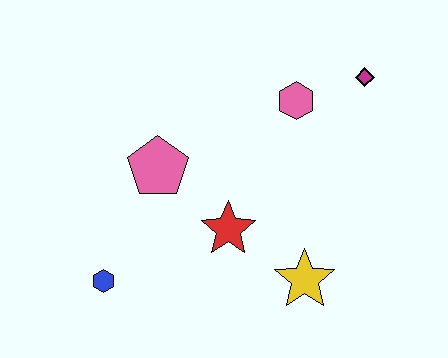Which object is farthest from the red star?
The magenta diamond is farthest from the red star.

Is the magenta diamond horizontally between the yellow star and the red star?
No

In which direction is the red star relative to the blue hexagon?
The red star is to the right of the blue hexagon.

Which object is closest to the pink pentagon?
The red star is closest to the pink pentagon.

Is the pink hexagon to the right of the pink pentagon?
Yes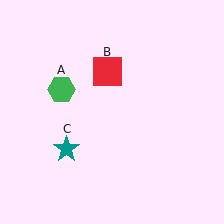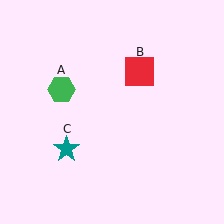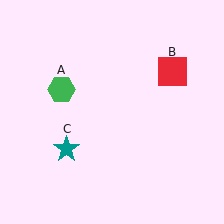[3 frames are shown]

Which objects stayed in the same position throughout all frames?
Green hexagon (object A) and teal star (object C) remained stationary.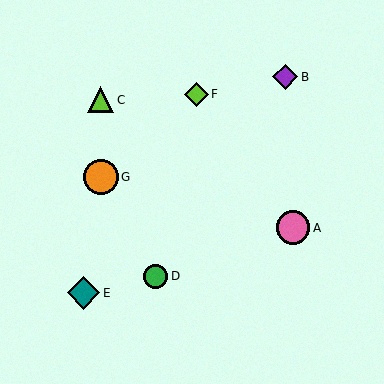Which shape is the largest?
The orange circle (labeled G) is the largest.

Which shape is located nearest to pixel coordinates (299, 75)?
The purple diamond (labeled B) at (285, 77) is nearest to that location.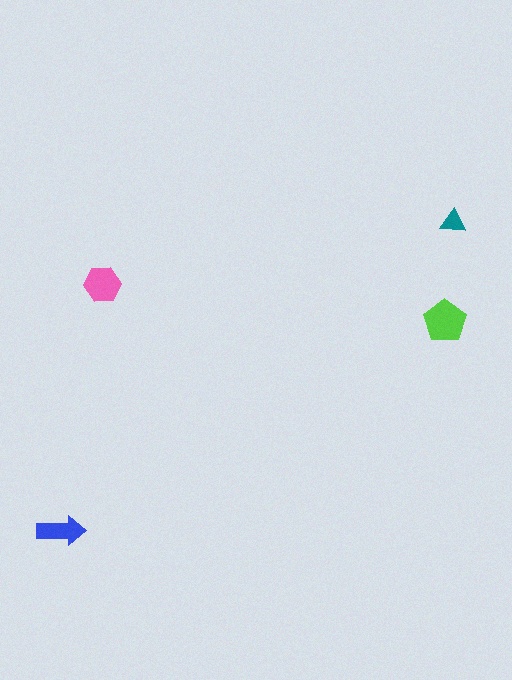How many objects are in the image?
There are 4 objects in the image.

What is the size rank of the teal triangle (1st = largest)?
4th.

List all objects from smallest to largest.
The teal triangle, the blue arrow, the pink hexagon, the lime pentagon.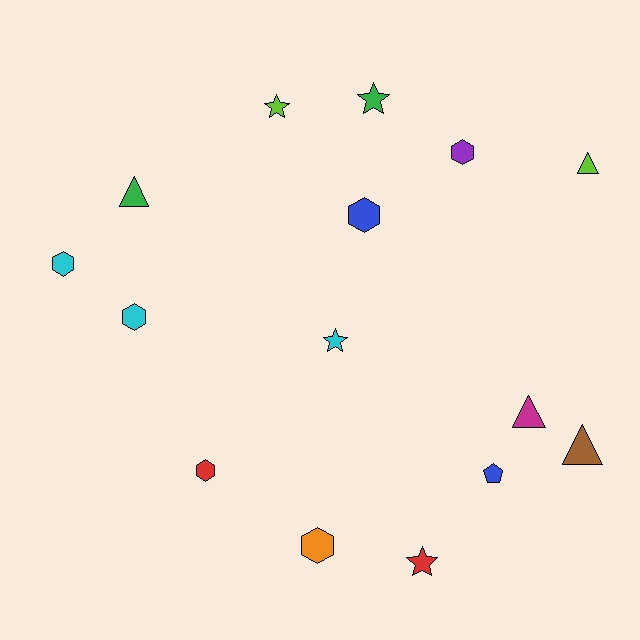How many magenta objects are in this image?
There is 1 magenta object.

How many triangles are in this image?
There are 4 triangles.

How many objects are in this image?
There are 15 objects.